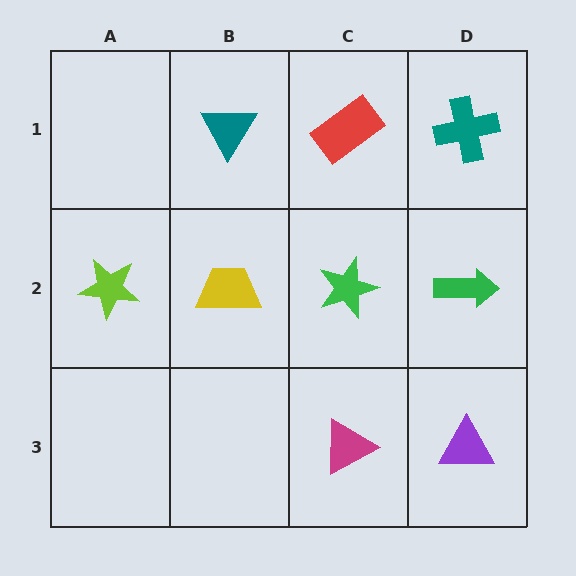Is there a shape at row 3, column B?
No, that cell is empty.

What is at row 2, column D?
A green arrow.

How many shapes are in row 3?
2 shapes.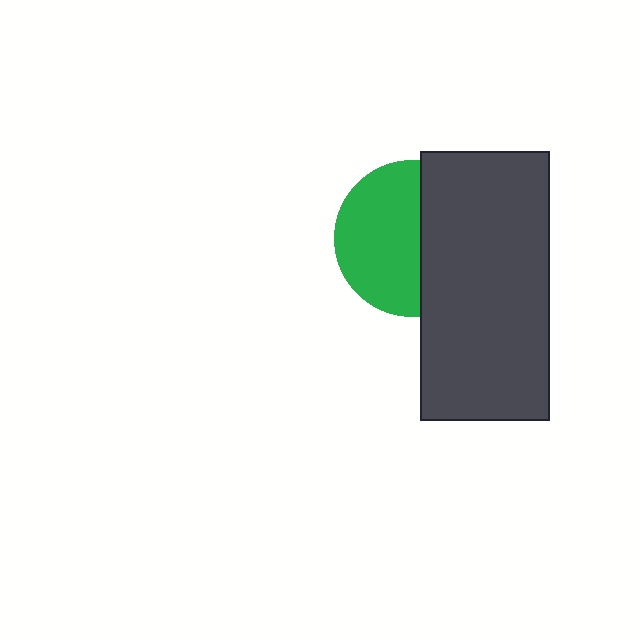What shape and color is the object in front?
The object in front is a dark gray rectangle.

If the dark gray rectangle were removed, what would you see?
You would see the complete green circle.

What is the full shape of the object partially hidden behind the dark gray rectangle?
The partially hidden object is a green circle.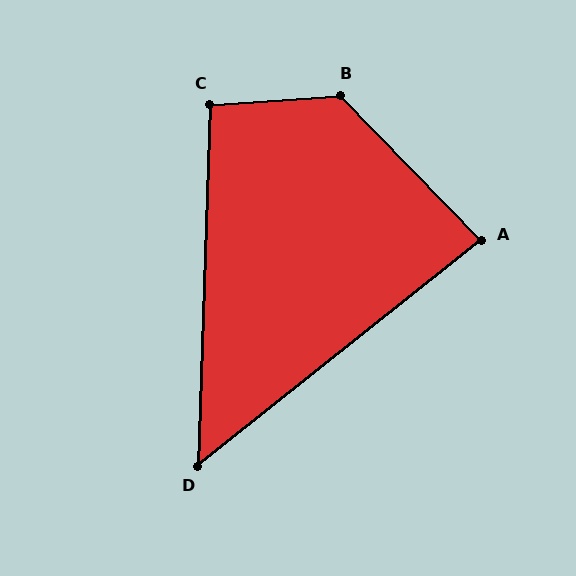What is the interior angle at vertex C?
Approximately 96 degrees (obtuse).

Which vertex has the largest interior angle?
B, at approximately 130 degrees.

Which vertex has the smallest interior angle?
D, at approximately 50 degrees.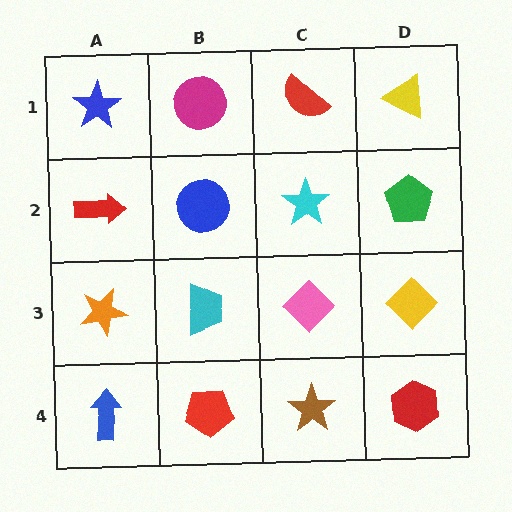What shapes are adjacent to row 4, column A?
An orange star (row 3, column A), a red pentagon (row 4, column B).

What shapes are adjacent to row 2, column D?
A yellow triangle (row 1, column D), a yellow diamond (row 3, column D), a cyan star (row 2, column C).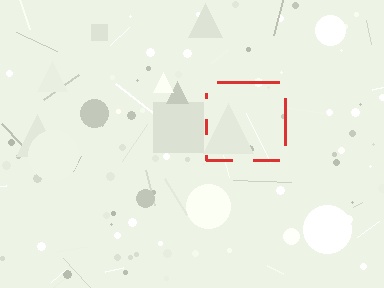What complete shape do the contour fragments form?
The contour fragments form a square.